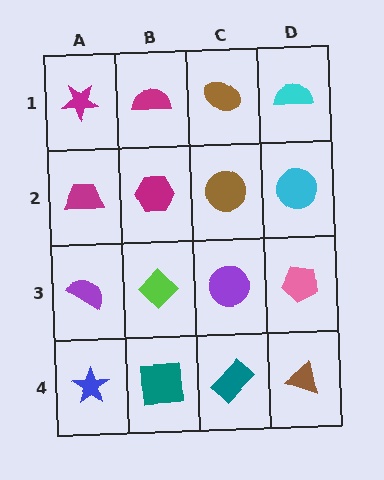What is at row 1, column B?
A magenta semicircle.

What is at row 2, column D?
A cyan circle.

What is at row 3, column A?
A purple semicircle.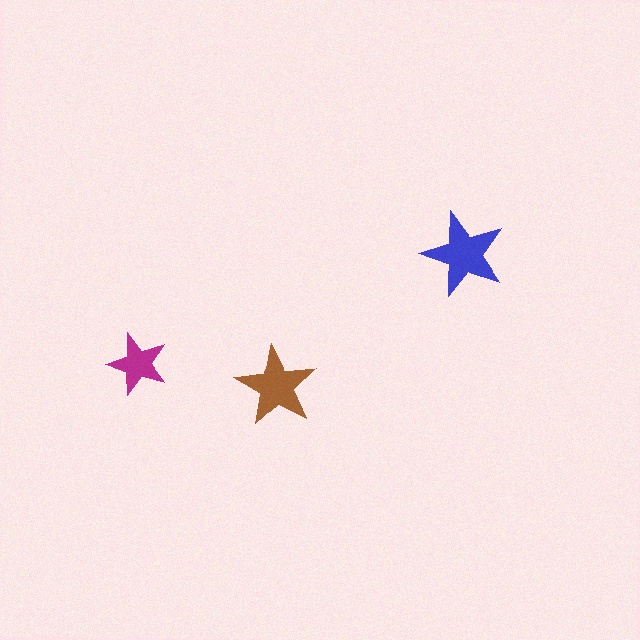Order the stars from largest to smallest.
the blue one, the brown one, the magenta one.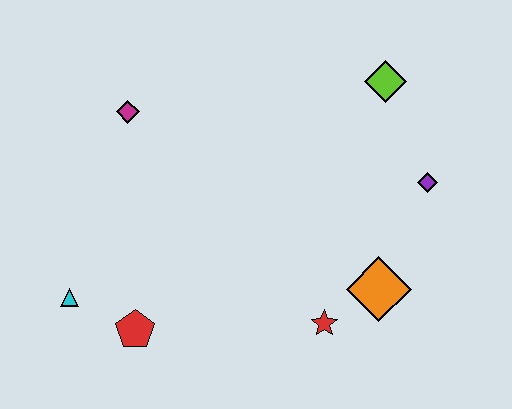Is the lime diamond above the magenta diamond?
Yes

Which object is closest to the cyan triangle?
The red pentagon is closest to the cyan triangle.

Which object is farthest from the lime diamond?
The cyan triangle is farthest from the lime diamond.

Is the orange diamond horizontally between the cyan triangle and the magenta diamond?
No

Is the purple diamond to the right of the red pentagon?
Yes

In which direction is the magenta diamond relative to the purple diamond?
The magenta diamond is to the left of the purple diamond.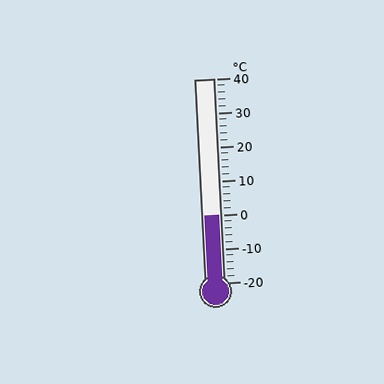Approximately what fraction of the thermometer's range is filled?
The thermometer is filled to approximately 35% of its range.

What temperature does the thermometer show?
The thermometer shows approximately 0°C.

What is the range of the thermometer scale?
The thermometer scale ranges from -20°C to 40°C.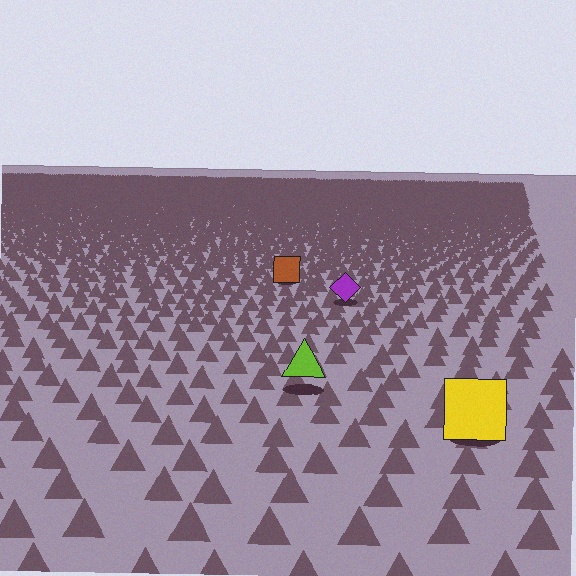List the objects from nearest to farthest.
From nearest to farthest: the yellow square, the lime triangle, the purple diamond, the brown square.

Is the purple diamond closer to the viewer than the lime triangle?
No. The lime triangle is closer — you can tell from the texture gradient: the ground texture is coarser near it.